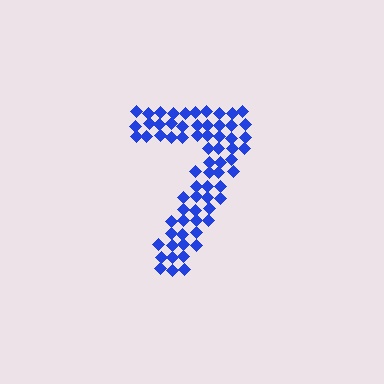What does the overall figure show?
The overall figure shows the digit 7.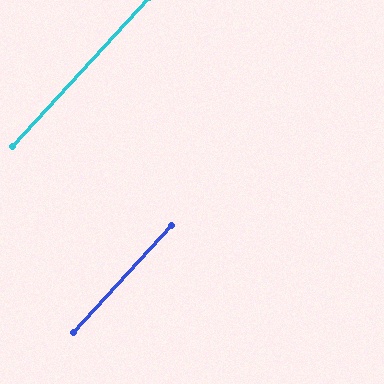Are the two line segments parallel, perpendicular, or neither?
Parallel — their directions differ by only 0.2°.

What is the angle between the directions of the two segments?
Approximately 0 degrees.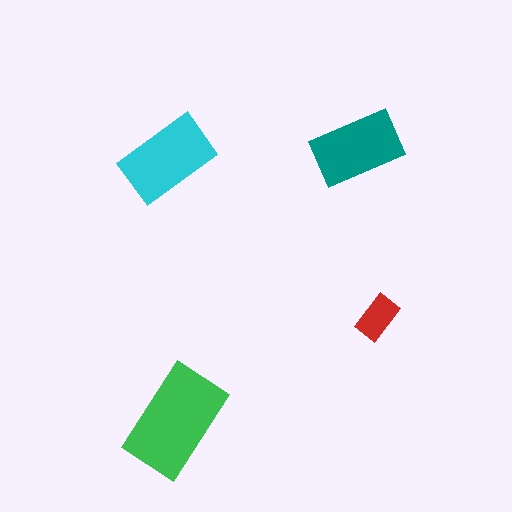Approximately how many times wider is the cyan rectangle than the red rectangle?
About 2 times wider.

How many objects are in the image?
There are 4 objects in the image.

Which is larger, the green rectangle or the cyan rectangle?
The green one.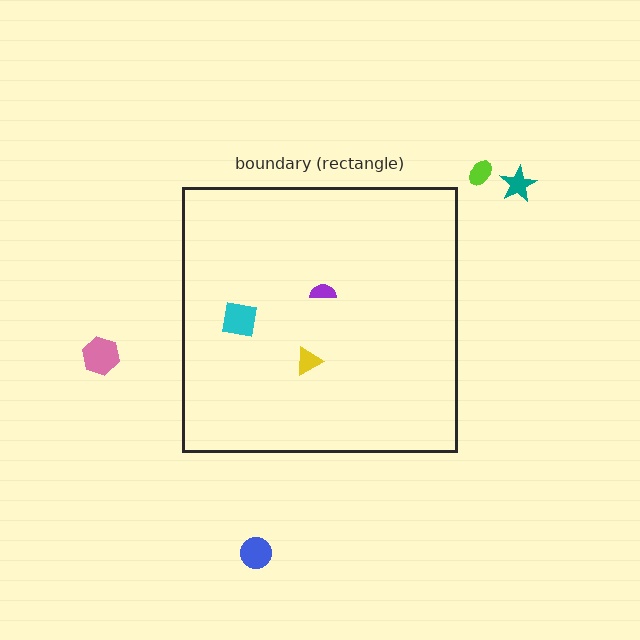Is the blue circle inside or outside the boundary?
Outside.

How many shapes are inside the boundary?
3 inside, 4 outside.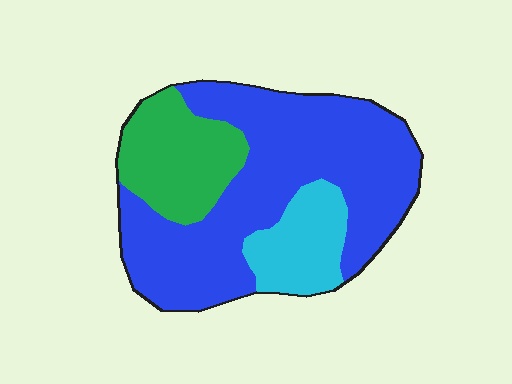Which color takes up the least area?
Cyan, at roughly 15%.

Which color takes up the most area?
Blue, at roughly 65%.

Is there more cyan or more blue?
Blue.